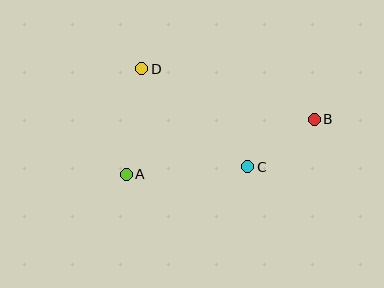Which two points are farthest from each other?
Points A and B are farthest from each other.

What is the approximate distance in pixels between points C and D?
The distance between C and D is approximately 144 pixels.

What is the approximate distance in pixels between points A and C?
The distance between A and C is approximately 122 pixels.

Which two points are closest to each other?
Points B and C are closest to each other.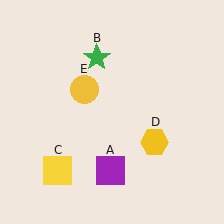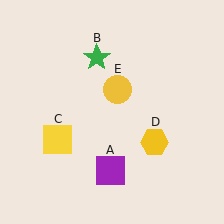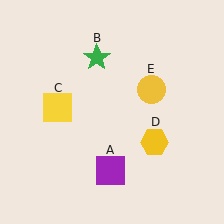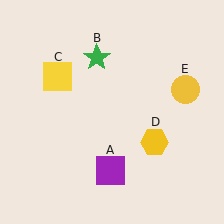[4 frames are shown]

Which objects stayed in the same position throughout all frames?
Purple square (object A) and green star (object B) and yellow hexagon (object D) remained stationary.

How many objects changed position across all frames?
2 objects changed position: yellow square (object C), yellow circle (object E).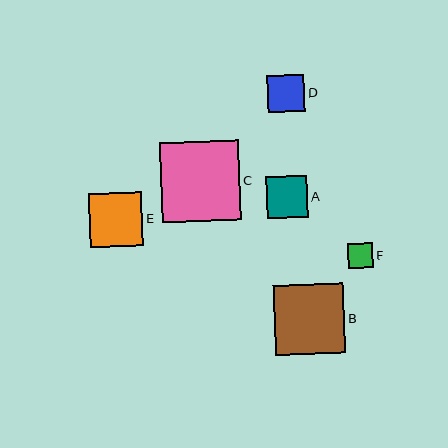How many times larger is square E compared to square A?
Square E is approximately 1.3 times the size of square A.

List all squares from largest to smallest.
From largest to smallest: C, B, E, A, D, F.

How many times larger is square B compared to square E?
Square B is approximately 1.3 times the size of square E.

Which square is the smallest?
Square F is the smallest with a size of approximately 25 pixels.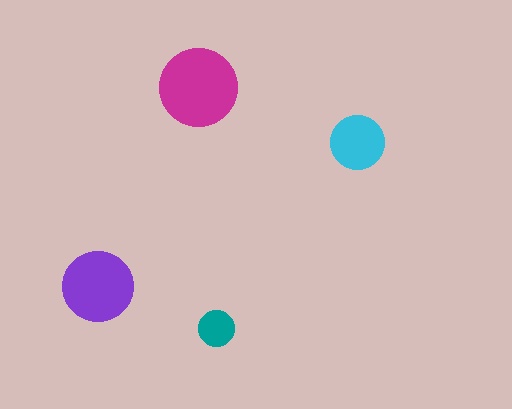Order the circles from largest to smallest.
the magenta one, the purple one, the cyan one, the teal one.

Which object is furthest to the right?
The cyan circle is rightmost.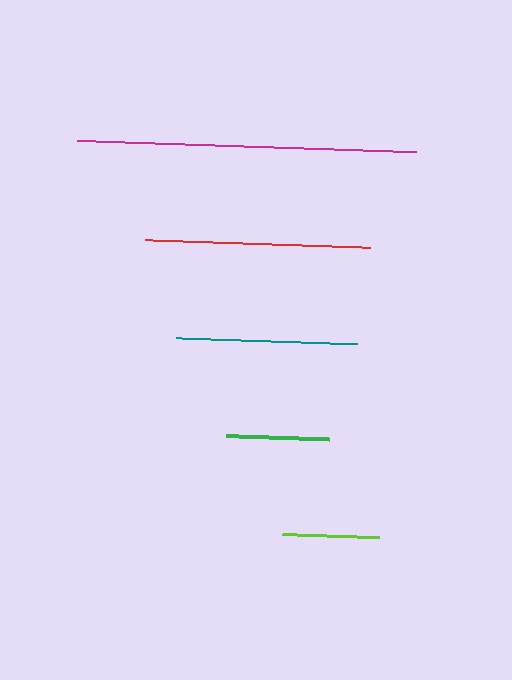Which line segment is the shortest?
The lime line is the shortest at approximately 96 pixels.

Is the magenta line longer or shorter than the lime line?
The magenta line is longer than the lime line.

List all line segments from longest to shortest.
From longest to shortest: magenta, red, teal, green, lime.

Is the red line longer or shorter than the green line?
The red line is longer than the green line.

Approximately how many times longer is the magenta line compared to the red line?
The magenta line is approximately 1.5 times the length of the red line.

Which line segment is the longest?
The magenta line is the longest at approximately 340 pixels.